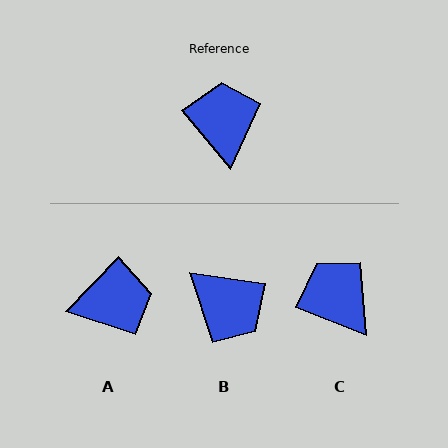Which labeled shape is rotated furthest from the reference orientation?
B, about 137 degrees away.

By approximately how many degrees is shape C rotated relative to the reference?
Approximately 29 degrees counter-clockwise.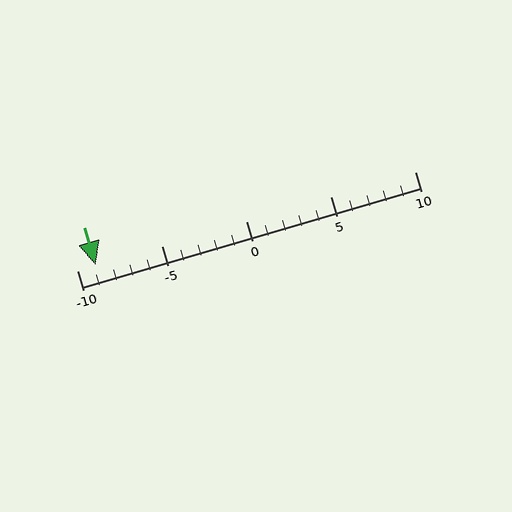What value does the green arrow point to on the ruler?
The green arrow points to approximately -9.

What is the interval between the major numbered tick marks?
The major tick marks are spaced 5 units apart.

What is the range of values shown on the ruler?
The ruler shows values from -10 to 10.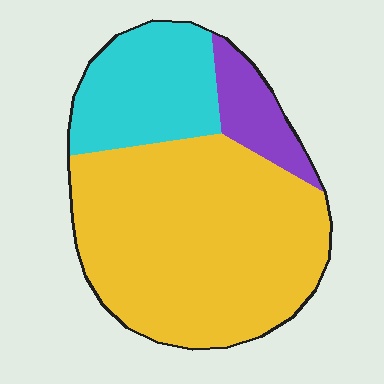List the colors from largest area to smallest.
From largest to smallest: yellow, cyan, purple.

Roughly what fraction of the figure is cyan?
Cyan covers 24% of the figure.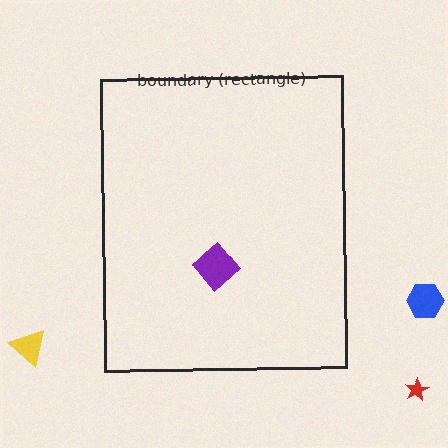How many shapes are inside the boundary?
1 inside, 3 outside.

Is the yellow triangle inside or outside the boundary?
Outside.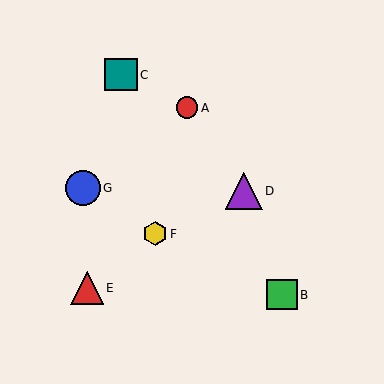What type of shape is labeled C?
Shape C is a teal square.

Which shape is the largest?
The purple triangle (labeled D) is the largest.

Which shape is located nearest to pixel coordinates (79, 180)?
The blue circle (labeled G) at (83, 188) is nearest to that location.